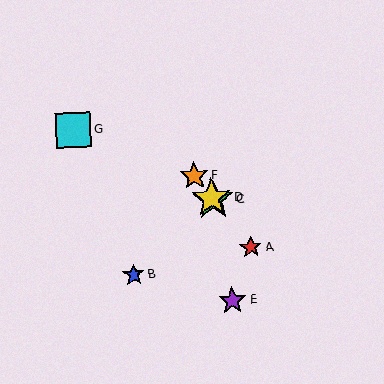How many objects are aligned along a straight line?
4 objects (A, C, D, F) are aligned along a straight line.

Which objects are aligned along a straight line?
Objects A, C, D, F are aligned along a straight line.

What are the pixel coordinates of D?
Object D is at (211, 198).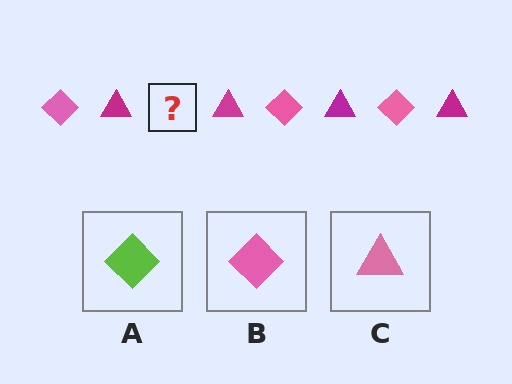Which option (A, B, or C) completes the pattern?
B.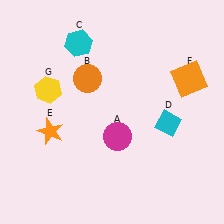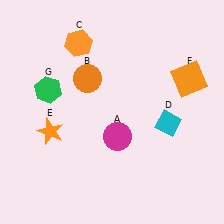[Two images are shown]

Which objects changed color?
C changed from cyan to orange. G changed from yellow to green.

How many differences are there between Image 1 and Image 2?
There are 2 differences between the two images.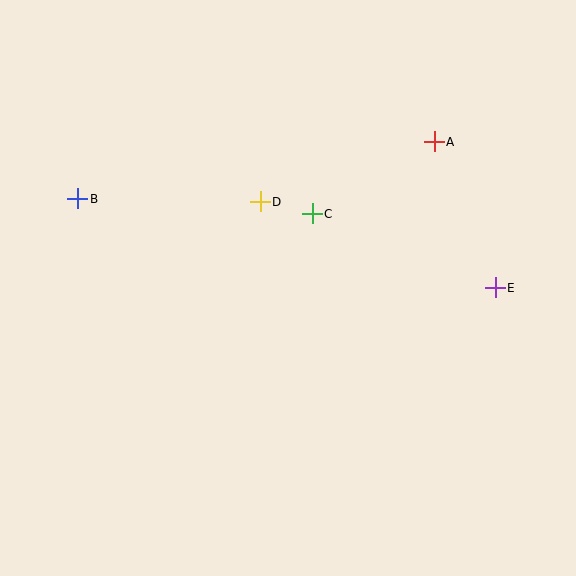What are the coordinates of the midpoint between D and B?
The midpoint between D and B is at (169, 200).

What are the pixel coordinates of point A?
Point A is at (434, 142).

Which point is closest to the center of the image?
Point C at (312, 214) is closest to the center.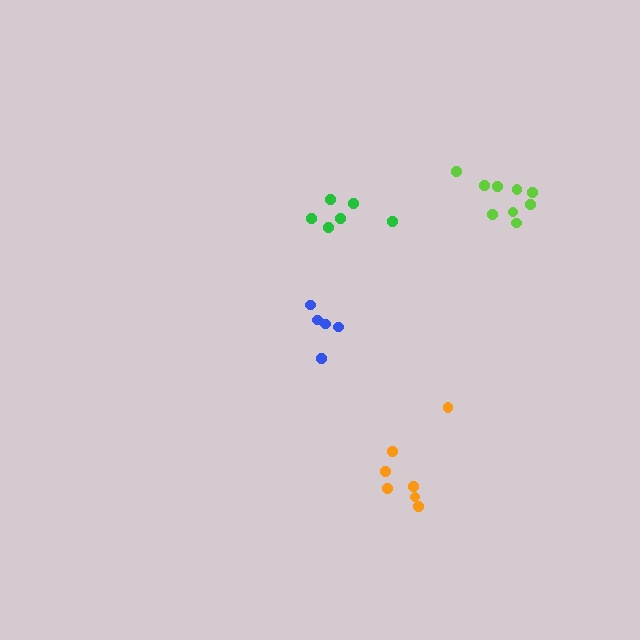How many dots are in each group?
Group 1: 5 dots, Group 2: 6 dots, Group 3: 7 dots, Group 4: 9 dots (27 total).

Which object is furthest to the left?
The blue cluster is leftmost.